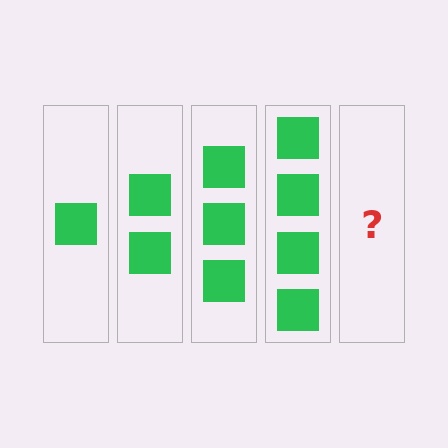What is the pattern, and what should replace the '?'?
The pattern is that each step adds one more square. The '?' should be 5 squares.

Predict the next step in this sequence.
The next step is 5 squares.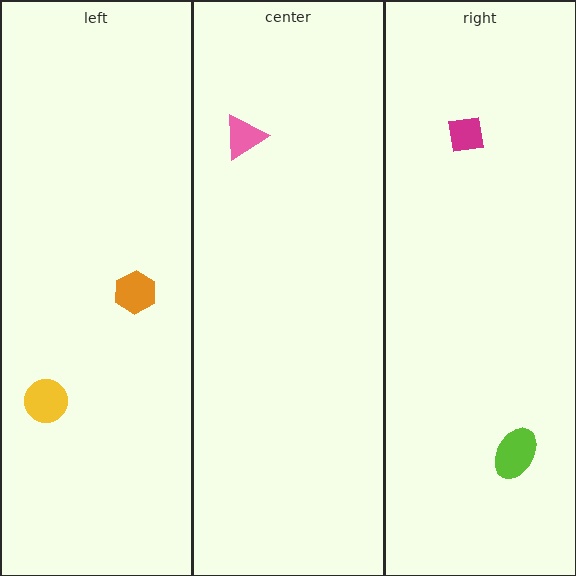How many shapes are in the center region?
1.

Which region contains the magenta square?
The right region.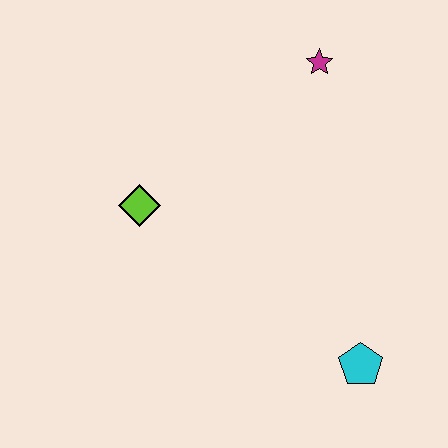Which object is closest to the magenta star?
The lime diamond is closest to the magenta star.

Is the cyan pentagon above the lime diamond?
No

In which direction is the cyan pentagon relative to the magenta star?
The cyan pentagon is below the magenta star.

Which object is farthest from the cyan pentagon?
The magenta star is farthest from the cyan pentagon.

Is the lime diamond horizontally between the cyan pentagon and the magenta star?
No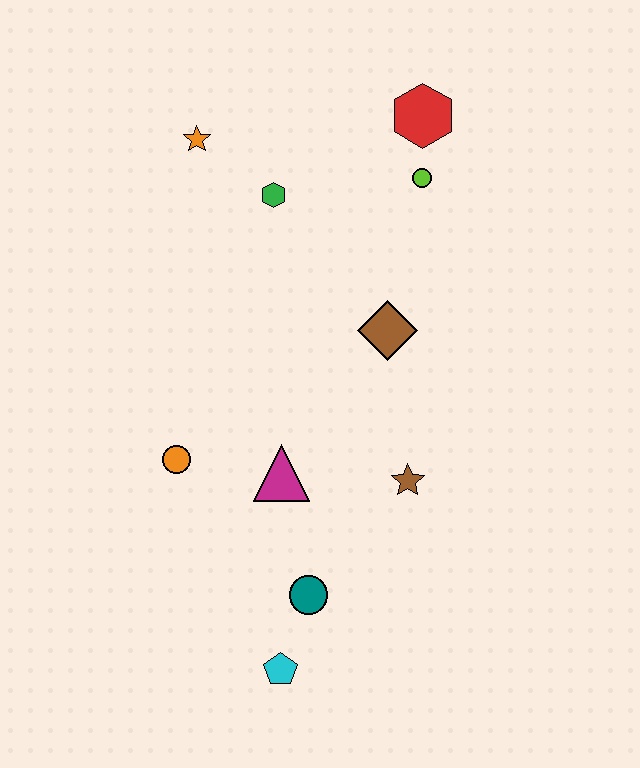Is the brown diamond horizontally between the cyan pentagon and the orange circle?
No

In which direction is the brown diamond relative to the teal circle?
The brown diamond is above the teal circle.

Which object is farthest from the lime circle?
The cyan pentagon is farthest from the lime circle.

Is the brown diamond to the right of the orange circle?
Yes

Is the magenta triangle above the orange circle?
No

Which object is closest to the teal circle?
The cyan pentagon is closest to the teal circle.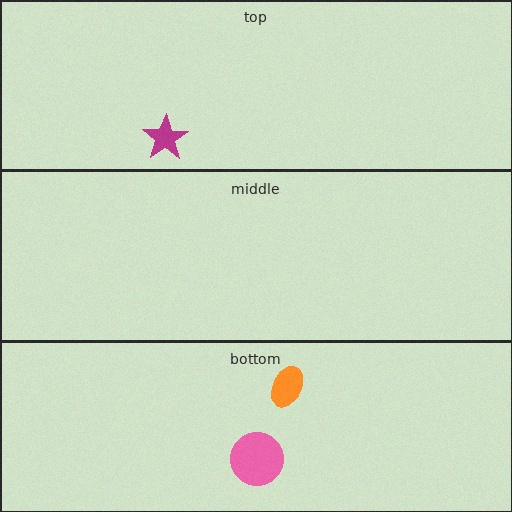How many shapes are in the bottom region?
2.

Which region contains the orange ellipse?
The bottom region.